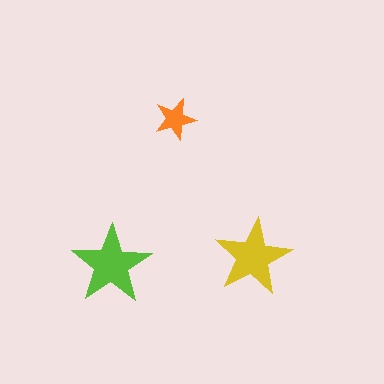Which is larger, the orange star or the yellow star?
The yellow one.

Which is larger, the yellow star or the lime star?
The lime one.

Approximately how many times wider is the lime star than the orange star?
About 2 times wider.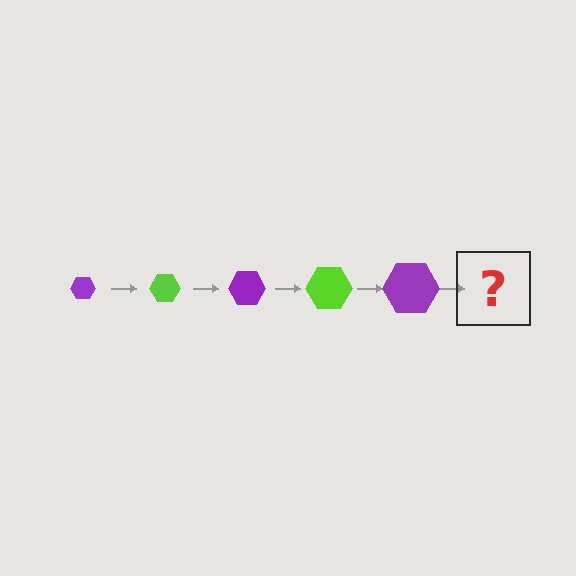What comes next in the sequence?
The next element should be a lime hexagon, larger than the previous one.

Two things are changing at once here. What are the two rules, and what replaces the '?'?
The two rules are that the hexagon grows larger each step and the color cycles through purple and lime. The '?' should be a lime hexagon, larger than the previous one.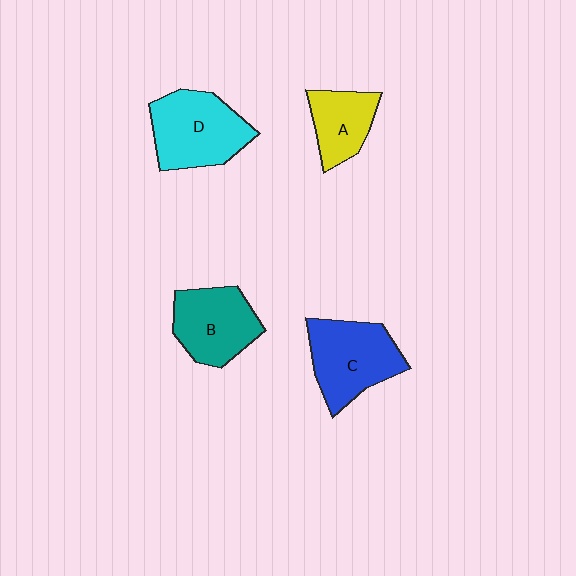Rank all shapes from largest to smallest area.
From largest to smallest: D (cyan), C (blue), B (teal), A (yellow).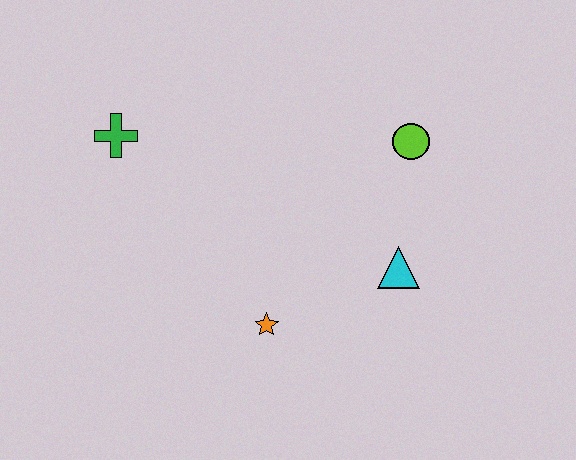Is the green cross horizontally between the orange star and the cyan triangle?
No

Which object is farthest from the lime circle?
The green cross is farthest from the lime circle.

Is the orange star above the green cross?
No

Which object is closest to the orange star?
The cyan triangle is closest to the orange star.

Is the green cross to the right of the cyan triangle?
No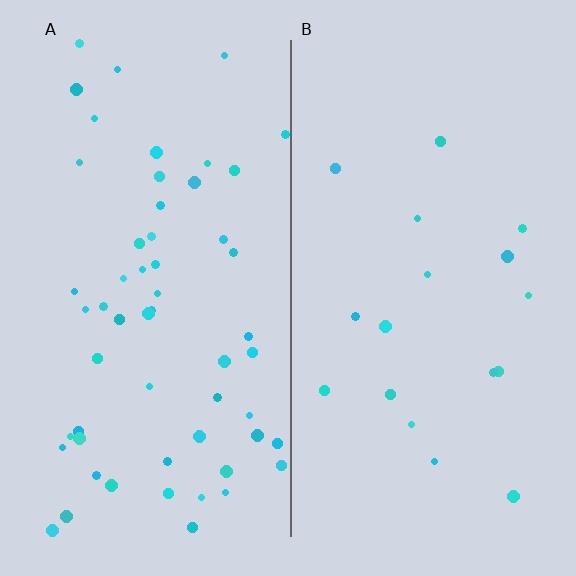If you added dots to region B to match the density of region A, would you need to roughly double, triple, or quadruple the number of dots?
Approximately triple.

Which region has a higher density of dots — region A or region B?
A (the left).